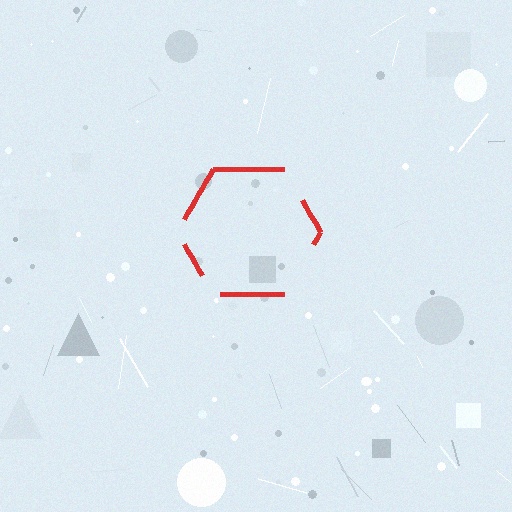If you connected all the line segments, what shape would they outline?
They would outline a hexagon.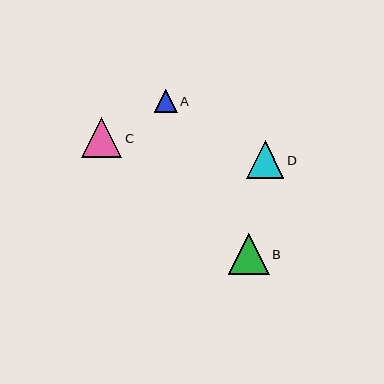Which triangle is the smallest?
Triangle A is the smallest with a size of approximately 23 pixels.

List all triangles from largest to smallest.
From largest to smallest: B, C, D, A.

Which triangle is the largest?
Triangle B is the largest with a size of approximately 41 pixels.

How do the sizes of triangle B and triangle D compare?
Triangle B and triangle D are approximately the same size.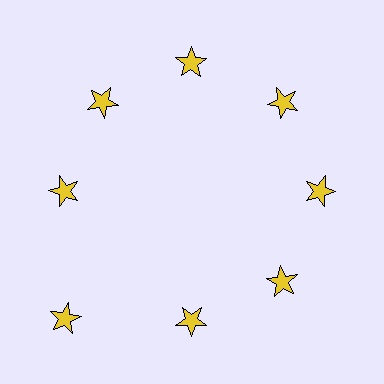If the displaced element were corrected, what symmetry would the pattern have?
It would have 8-fold rotational symmetry — the pattern would map onto itself every 45 degrees.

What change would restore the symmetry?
The symmetry would be restored by moving it inward, back onto the ring so that all 8 stars sit at equal angles and equal distance from the center.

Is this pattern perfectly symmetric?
No. The 8 yellow stars are arranged in a ring, but one element near the 8 o'clock position is pushed outward from the center, breaking the 8-fold rotational symmetry.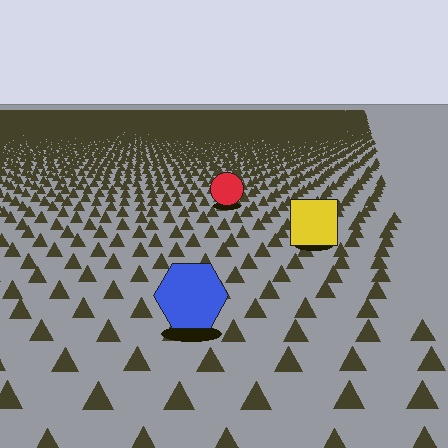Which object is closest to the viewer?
The blue hexagon is closest. The texture marks near it are larger and more spread out.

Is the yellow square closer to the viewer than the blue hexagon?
No. The blue hexagon is closer — you can tell from the texture gradient: the ground texture is coarser near it.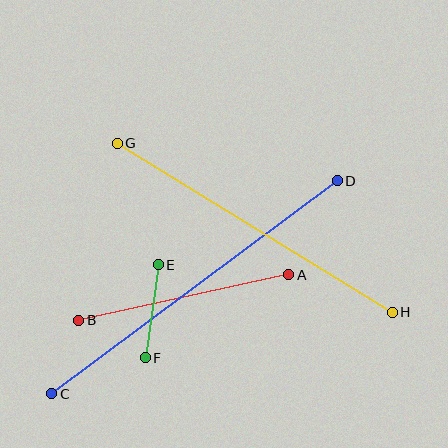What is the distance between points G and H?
The distance is approximately 322 pixels.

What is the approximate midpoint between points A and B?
The midpoint is at approximately (184, 298) pixels.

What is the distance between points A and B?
The distance is approximately 215 pixels.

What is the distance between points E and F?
The distance is approximately 94 pixels.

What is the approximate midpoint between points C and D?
The midpoint is at approximately (195, 287) pixels.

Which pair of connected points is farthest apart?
Points C and D are farthest apart.